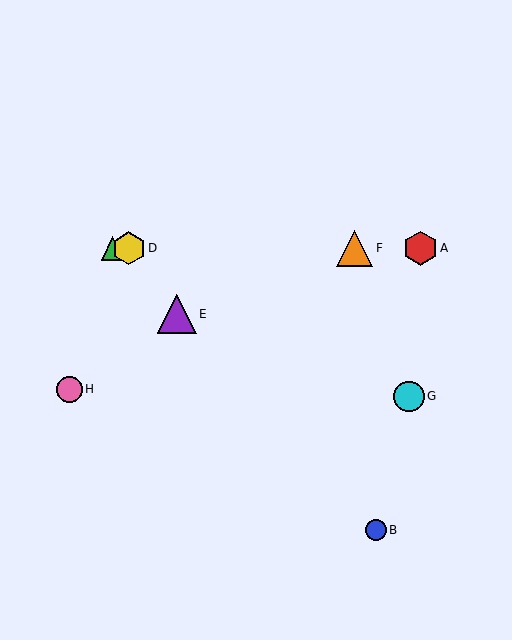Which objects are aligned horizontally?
Objects A, C, D, F are aligned horizontally.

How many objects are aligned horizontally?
4 objects (A, C, D, F) are aligned horizontally.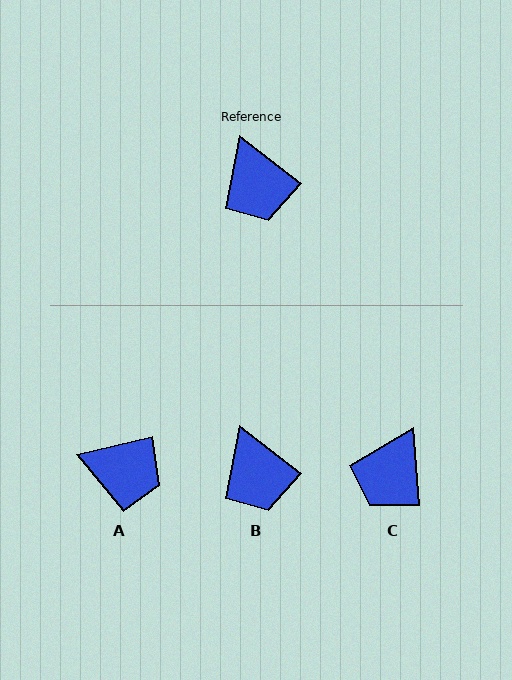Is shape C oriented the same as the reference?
No, it is off by about 48 degrees.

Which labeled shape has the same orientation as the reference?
B.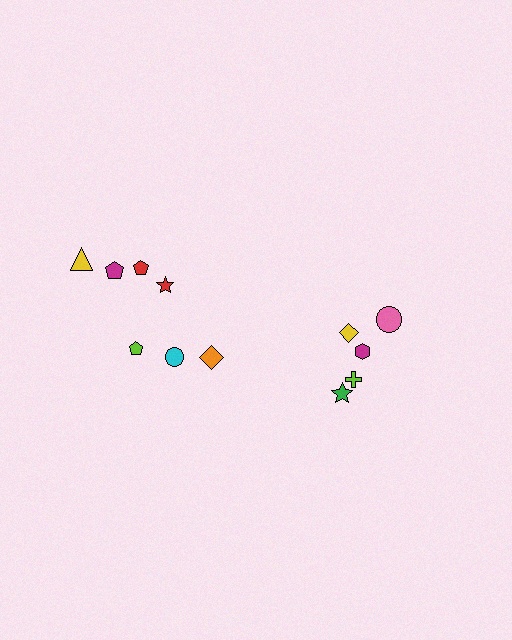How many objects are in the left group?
There are 7 objects.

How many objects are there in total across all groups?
There are 12 objects.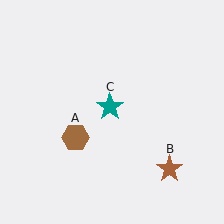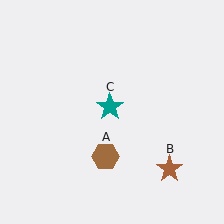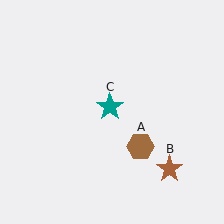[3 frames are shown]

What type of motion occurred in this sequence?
The brown hexagon (object A) rotated counterclockwise around the center of the scene.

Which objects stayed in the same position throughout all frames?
Brown star (object B) and teal star (object C) remained stationary.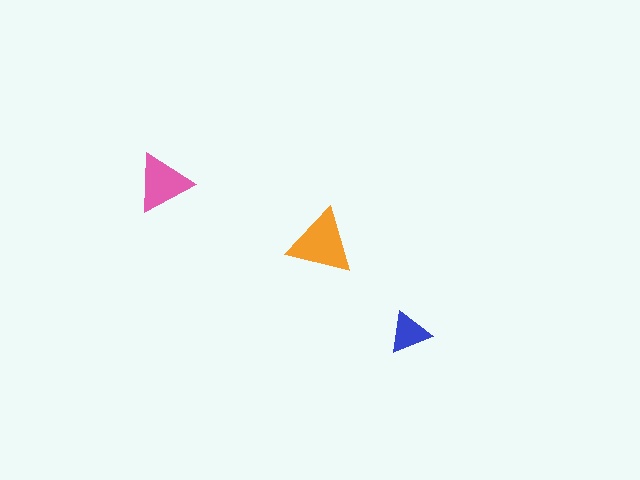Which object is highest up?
The pink triangle is topmost.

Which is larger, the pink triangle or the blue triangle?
The pink one.